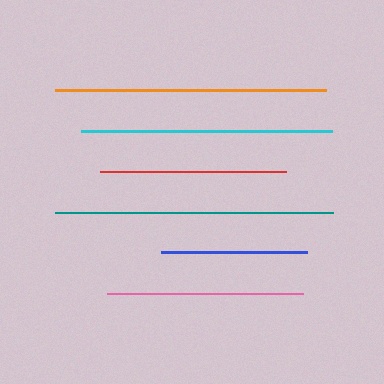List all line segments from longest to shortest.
From longest to shortest: teal, orange, cyan, pink, red, blue.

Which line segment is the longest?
The teal line is the longest at approximately 278 pixels.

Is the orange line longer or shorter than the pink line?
The orange line is longer than the pink line.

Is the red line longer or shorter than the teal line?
The teal line is longer than the red line.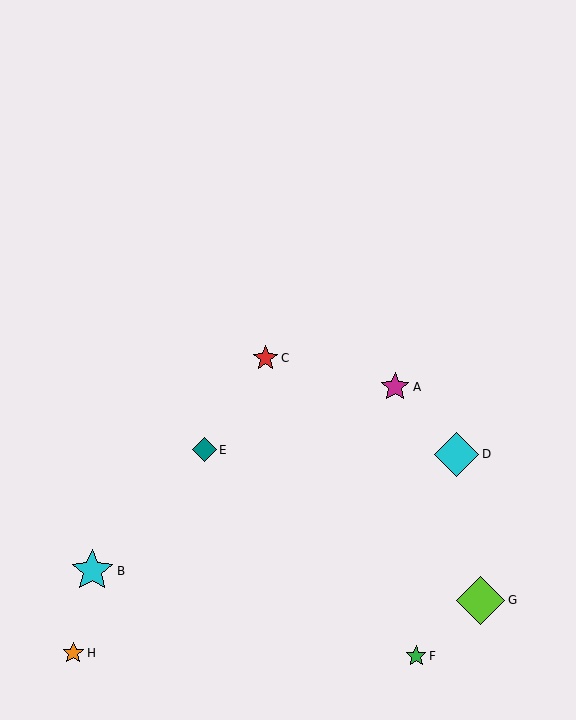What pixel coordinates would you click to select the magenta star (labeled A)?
Click at (395, 387) to select the magenta star A.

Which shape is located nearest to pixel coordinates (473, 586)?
The lime diamond (labeled G) at (481, 600) is nearest to that location.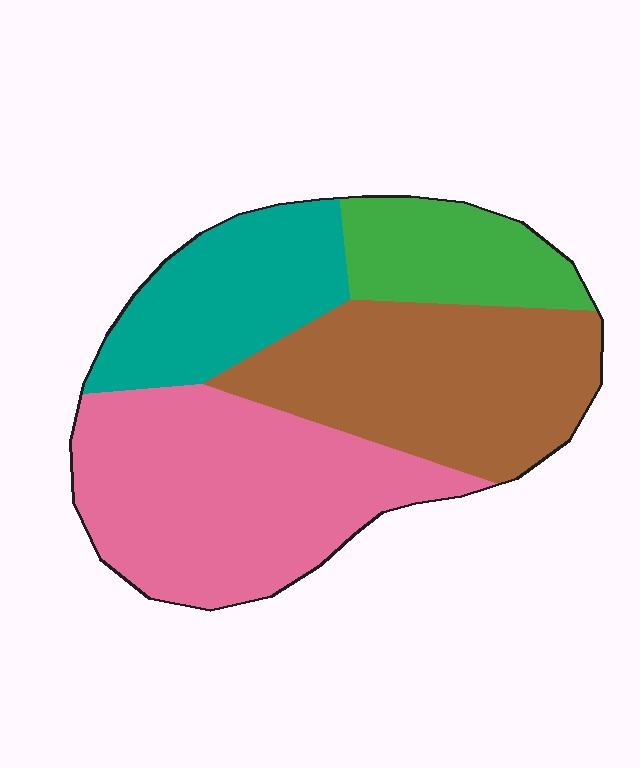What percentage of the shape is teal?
Teal covers roughly 20% of the shape.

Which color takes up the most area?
Pink, at roughly 35%.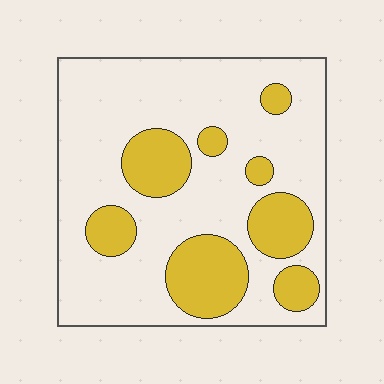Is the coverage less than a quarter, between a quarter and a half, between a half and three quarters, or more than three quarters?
Between a quarter and a half.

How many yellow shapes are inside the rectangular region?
8.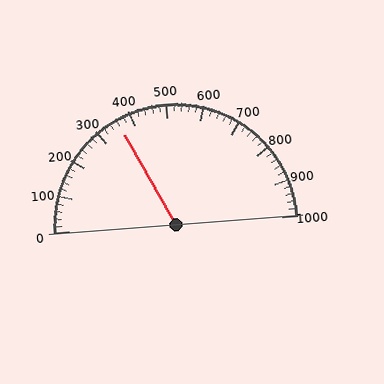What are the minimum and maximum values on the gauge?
The gauge ranges from 0 to 1000.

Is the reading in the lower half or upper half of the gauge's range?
The reading is in the lower half of the range (0 to 1000).